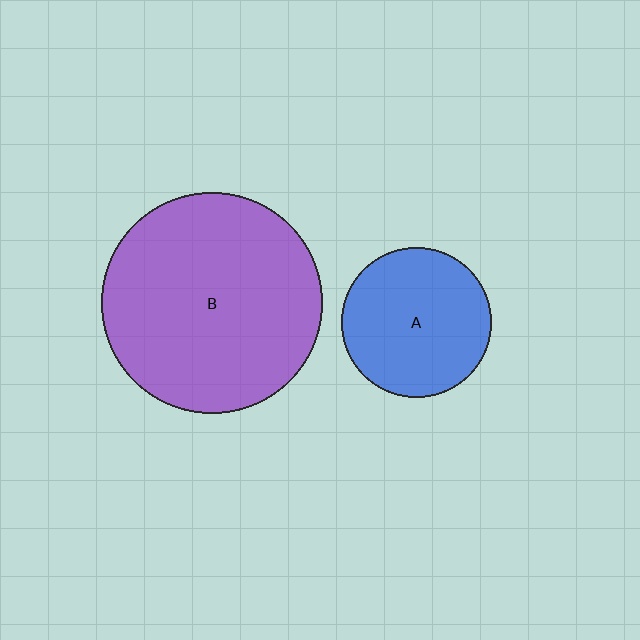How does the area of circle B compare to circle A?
Approximately 2.2 times.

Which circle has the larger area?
Circle B (purple).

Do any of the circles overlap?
No, none of the circles overlap.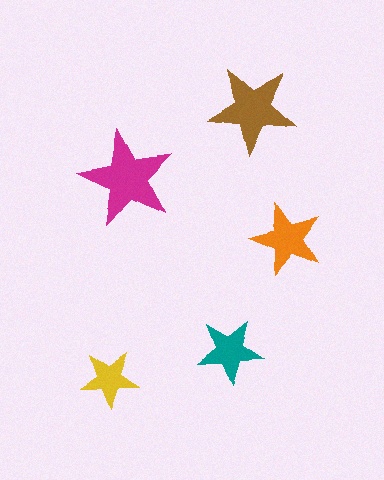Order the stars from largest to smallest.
the magenta one, the brown one, the orange one, the teal one, the yellow one.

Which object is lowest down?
The yellow star is bottommost.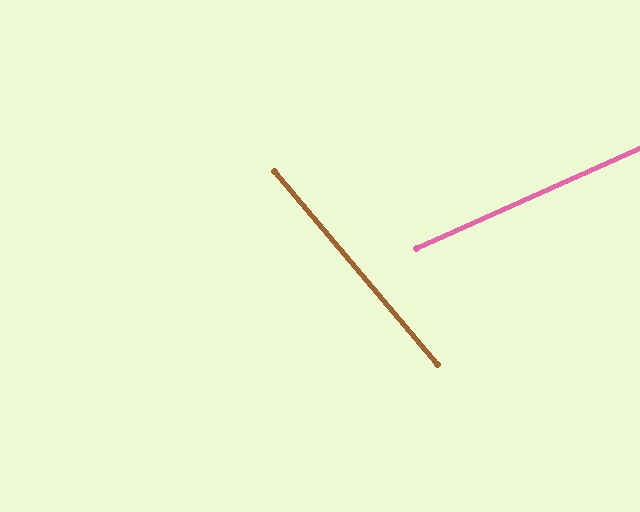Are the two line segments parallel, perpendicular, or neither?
Neither parallel nor perpendicular — they differ by about 74°.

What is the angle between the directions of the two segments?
Approximately 74 degrees.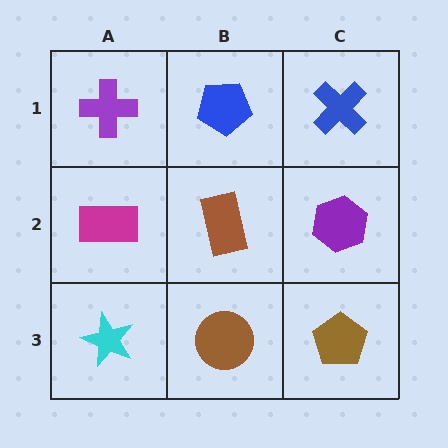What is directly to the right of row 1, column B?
A blue cross.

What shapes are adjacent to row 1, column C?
A purple hexagon (row 2, column C), a blue pentagon (row 1, column B).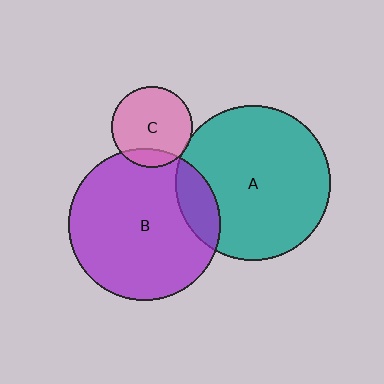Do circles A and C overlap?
Yes.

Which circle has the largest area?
Circle A (teal).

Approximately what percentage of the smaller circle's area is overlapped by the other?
Approximately 5%.